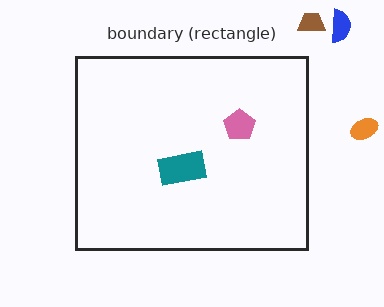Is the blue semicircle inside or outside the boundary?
Outside.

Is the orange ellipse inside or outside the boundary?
Outside.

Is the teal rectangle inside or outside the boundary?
Inside.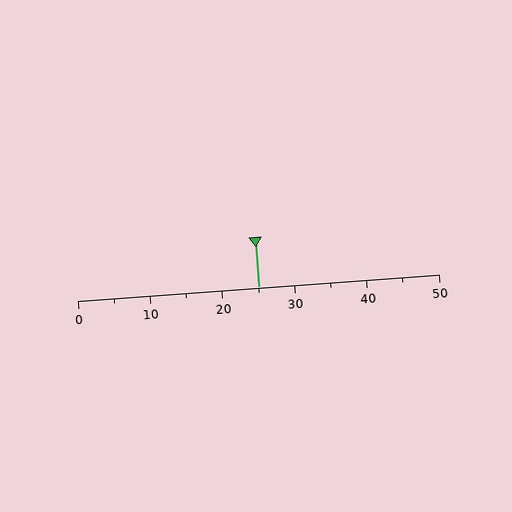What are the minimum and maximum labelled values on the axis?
The axis runs from 0 to 50.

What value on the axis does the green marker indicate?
The marker indicates approximately 25.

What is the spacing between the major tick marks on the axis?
The major ticks are spaced 10 apart.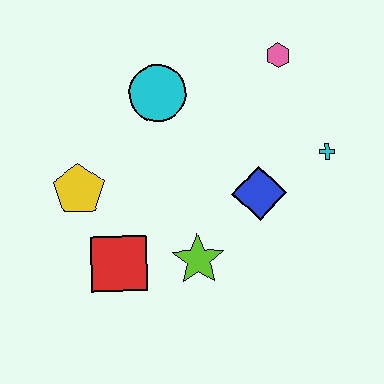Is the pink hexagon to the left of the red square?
No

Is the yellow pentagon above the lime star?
Yes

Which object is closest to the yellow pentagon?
The red square is closest to the yellow pentagon.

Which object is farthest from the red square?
The pink hexagon is farthest from the red square.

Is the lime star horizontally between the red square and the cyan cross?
Yes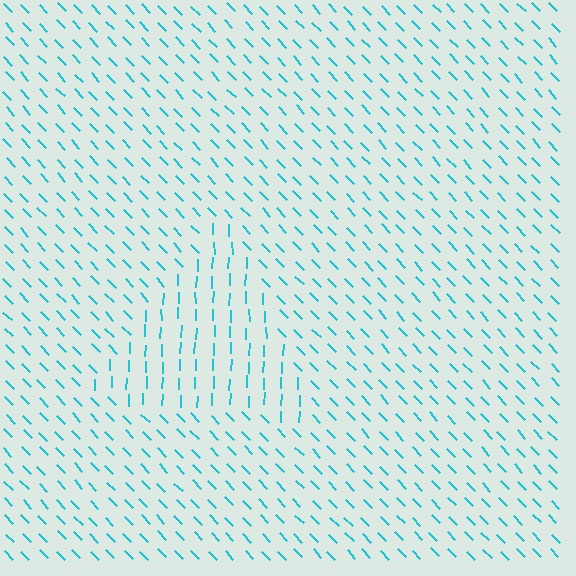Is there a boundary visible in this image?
Yes, there is a texture boundary formed by a change in line orientation.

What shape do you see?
I see a triangle.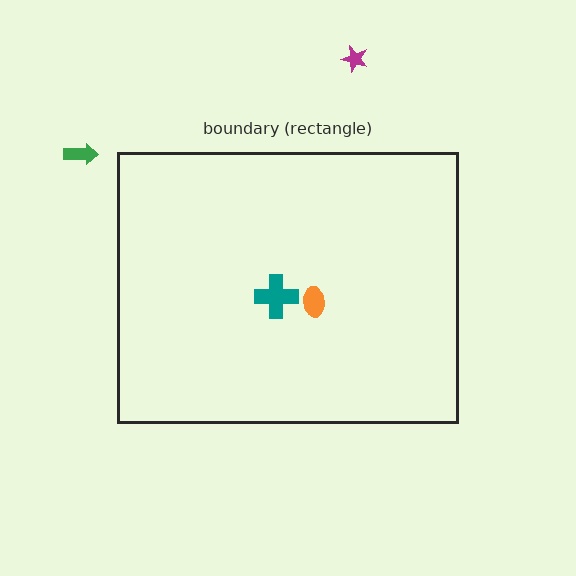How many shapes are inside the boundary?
2 inside, 2 outside.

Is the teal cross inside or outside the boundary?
Inside.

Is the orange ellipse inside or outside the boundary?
Inside.